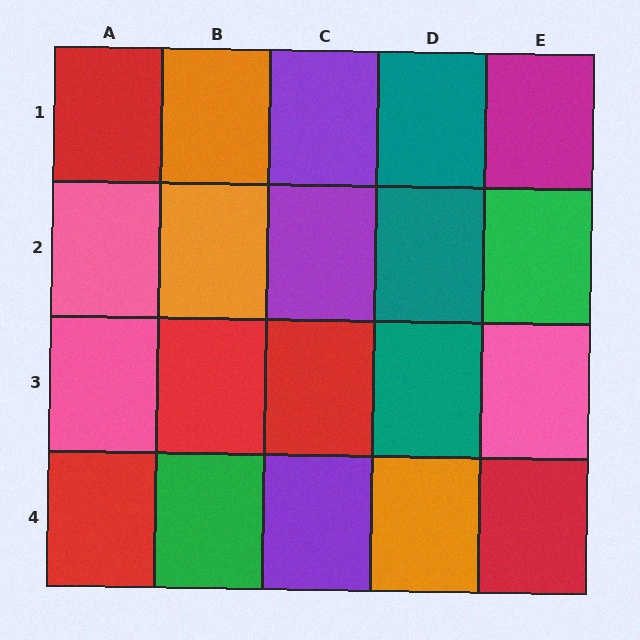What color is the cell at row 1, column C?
Purple.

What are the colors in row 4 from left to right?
Red, green, purple, orange, red.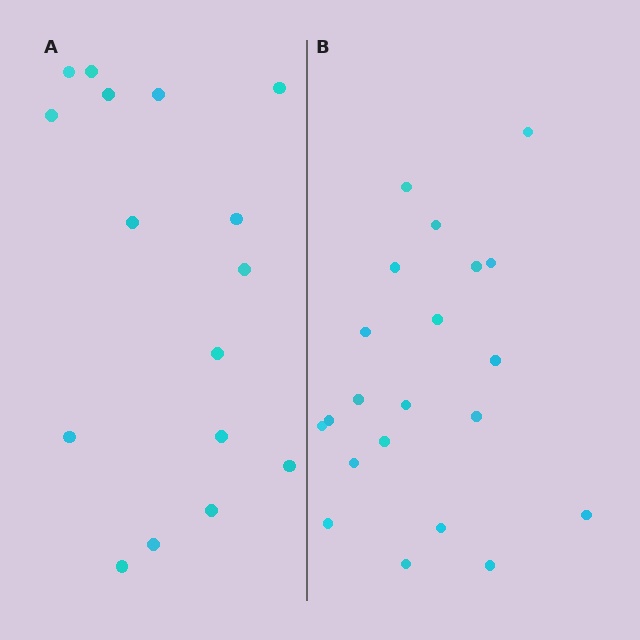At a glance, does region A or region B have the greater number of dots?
Region B (the right region) has more dots.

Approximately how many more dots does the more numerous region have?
Region B has about 5 more dots than region A.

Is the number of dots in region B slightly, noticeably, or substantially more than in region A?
Region B has noticeably more, but not dramatically so. The ratio is roughly 1.3 to 1.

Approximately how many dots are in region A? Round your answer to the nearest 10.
About 20 dots. (The exact count is 16, which rounds to 20.)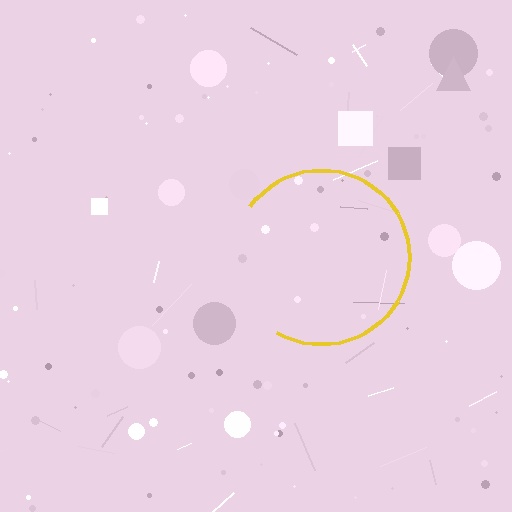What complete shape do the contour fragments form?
The contour fragments form a circle.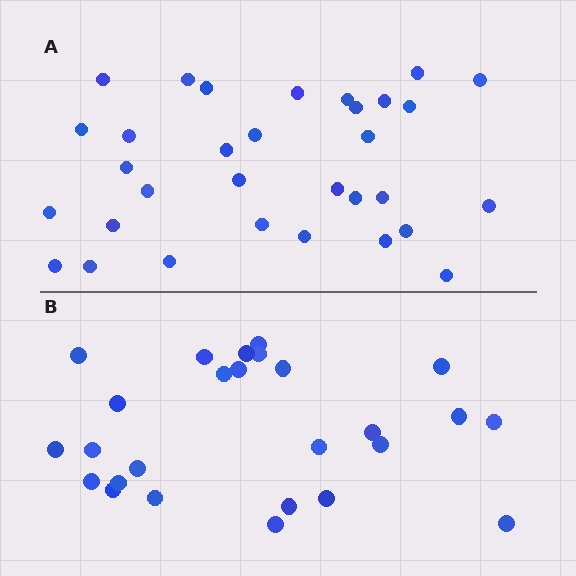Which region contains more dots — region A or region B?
Region A (the top region) has more dots.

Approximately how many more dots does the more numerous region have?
Region A has about 6 more dots than region B.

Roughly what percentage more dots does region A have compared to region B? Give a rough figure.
About 25% more.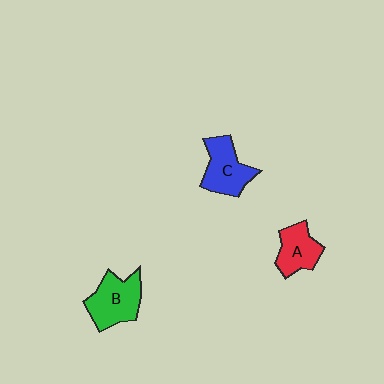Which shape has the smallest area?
Shape A (red).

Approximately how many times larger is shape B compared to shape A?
Approximately 1.4 times.